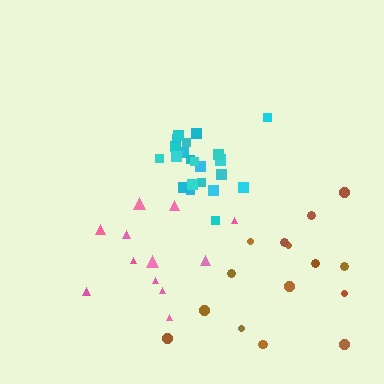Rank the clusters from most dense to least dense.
cyan, pink, brown.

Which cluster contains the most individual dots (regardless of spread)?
Cyan (23).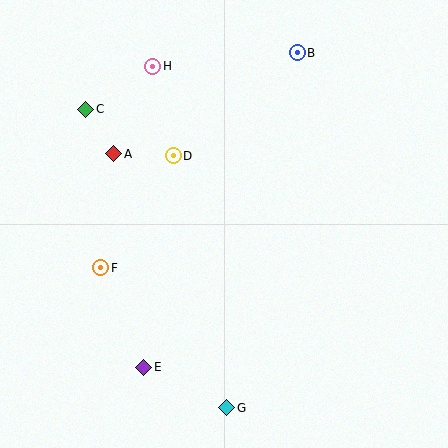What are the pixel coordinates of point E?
Point E is at (144, 367).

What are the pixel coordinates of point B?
Point B is at (297, 53).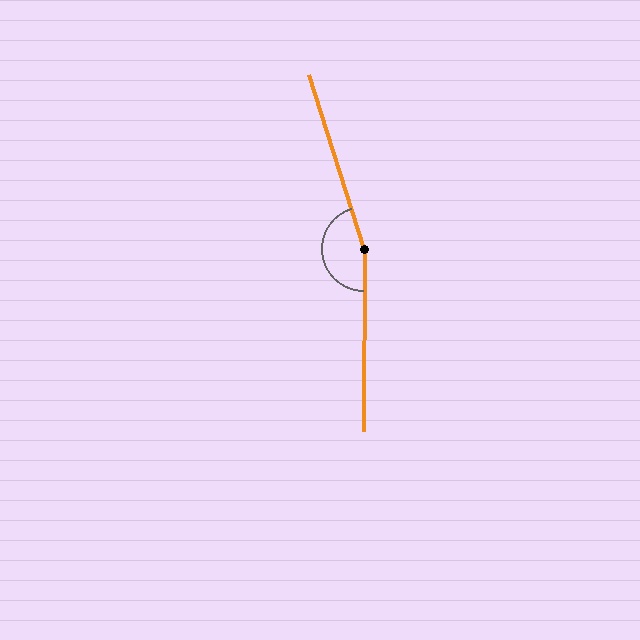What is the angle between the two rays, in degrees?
Approximately 162 degrees.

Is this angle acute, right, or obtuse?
It is obtuse.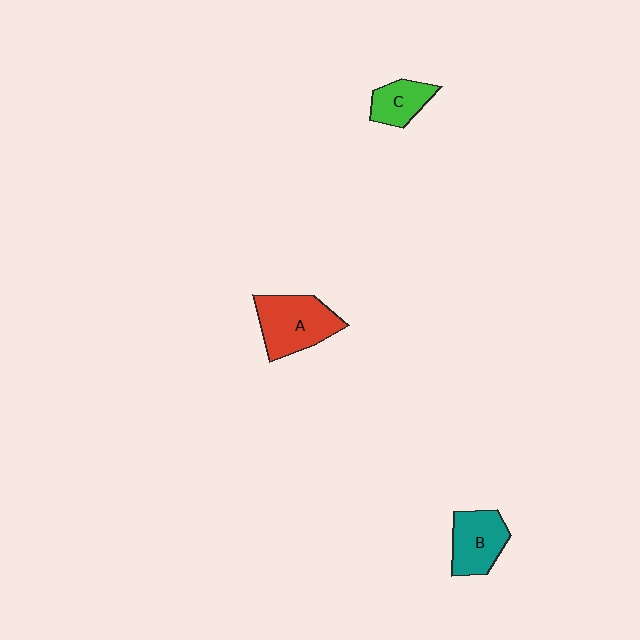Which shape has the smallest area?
Shape C (green).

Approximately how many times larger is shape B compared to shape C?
Approximately 1.4 times.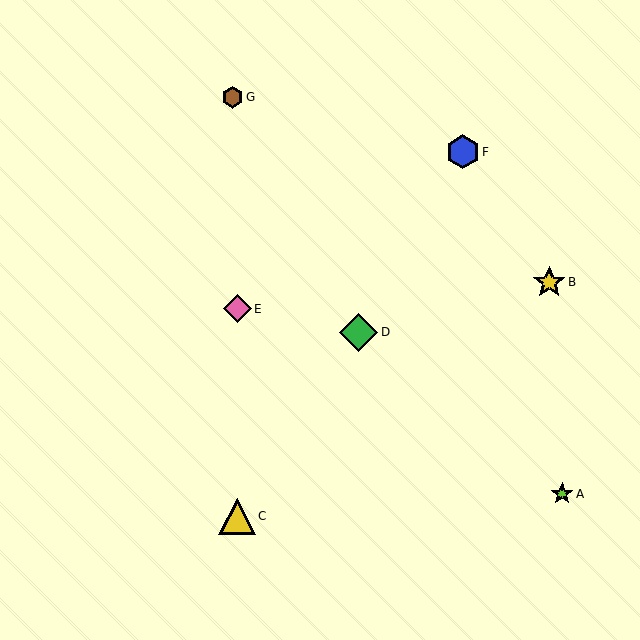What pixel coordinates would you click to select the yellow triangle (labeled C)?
Click at (237, 516) to select the yellow triangle C.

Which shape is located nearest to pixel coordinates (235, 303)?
The pink diamond (labeled E) at (237, 309) is nearest to that location.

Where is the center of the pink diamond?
The center of the pink diamond is at (237, 309).